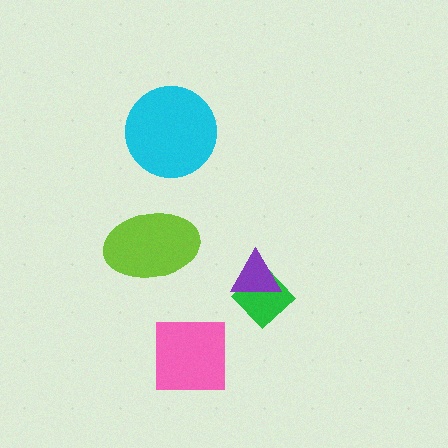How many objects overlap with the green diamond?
1 object overlaps with the green diamond.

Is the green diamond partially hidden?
Yes, it is partially covered by another shape.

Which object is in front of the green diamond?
The purple triangle is in front of the green diamond.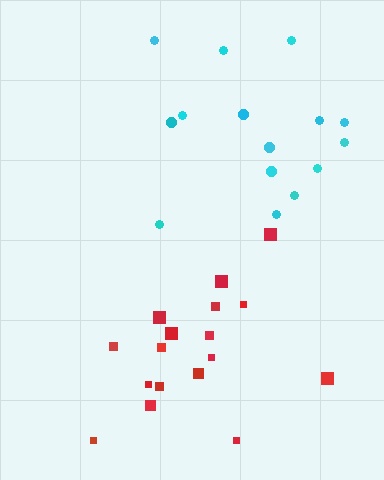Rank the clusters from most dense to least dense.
red, cyan.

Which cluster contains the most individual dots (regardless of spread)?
Red (17).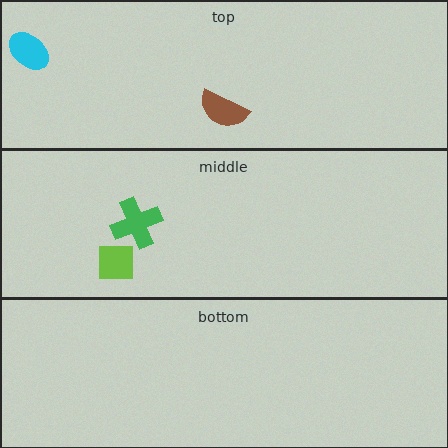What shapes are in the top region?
The brown semicircle, the cyan ellipse.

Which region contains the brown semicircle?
The top region.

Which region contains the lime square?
The middle region.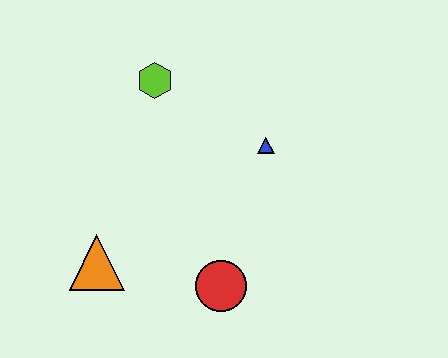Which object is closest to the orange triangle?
The red circle is closest to the orange triangle.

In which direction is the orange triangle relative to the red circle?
The orange triangle is to the left of the red circle.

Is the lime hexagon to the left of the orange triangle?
No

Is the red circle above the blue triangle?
No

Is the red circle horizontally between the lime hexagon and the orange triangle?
No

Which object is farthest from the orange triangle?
The blue triangle is farthest from the orange triangle.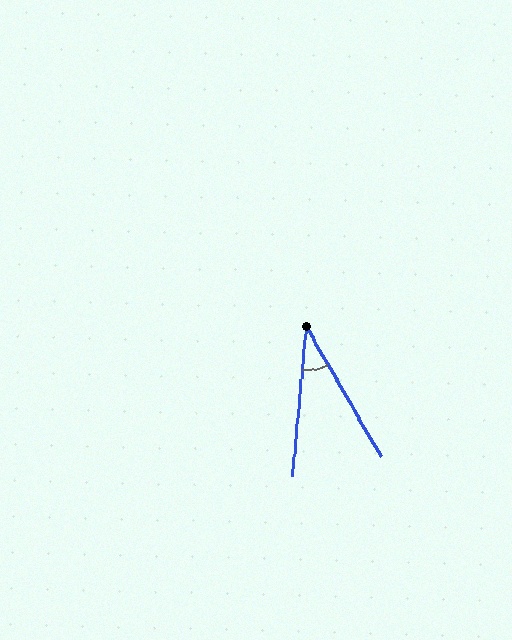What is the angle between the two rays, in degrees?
Approximately 35 degrees.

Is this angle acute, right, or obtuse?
It is acute.